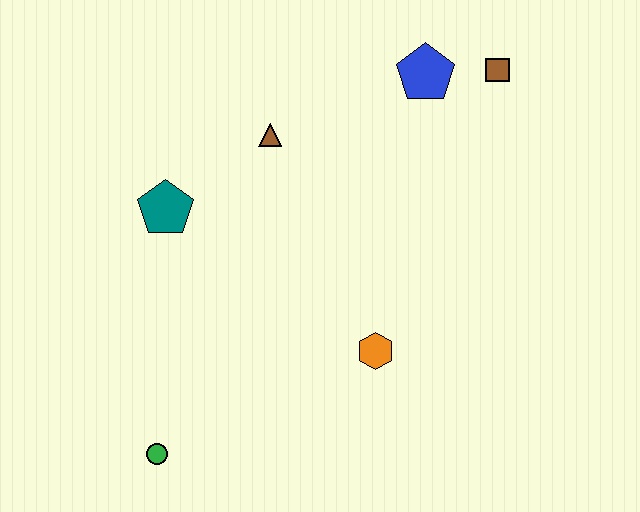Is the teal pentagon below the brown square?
Yes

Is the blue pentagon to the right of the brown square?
No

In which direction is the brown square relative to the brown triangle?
The brown square is to the right of the brown triangle.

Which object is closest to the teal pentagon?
The brown triangle is closest to the teal pentagon.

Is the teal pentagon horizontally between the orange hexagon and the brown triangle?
No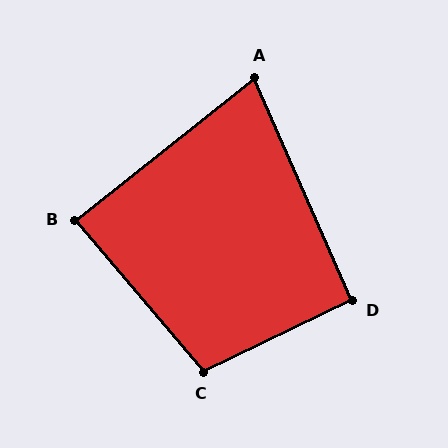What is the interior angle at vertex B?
Approximately 88 degrees (approximately right).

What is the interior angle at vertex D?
Approximately 92 degrees (approximately right).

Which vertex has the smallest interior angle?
A, at approximately 75 degrees.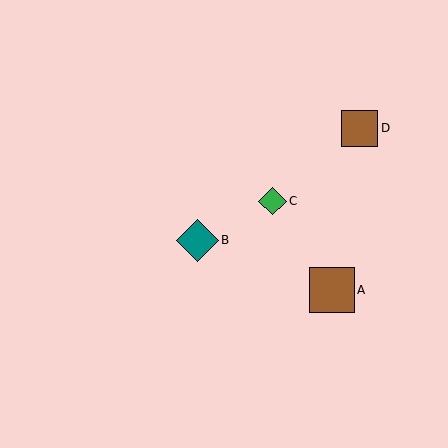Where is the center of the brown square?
The center of the brown square is at (360, 128).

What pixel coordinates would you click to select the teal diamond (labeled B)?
Click at (197, 240) to select the teal diamond B.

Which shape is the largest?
The brown square (labeled A) is the largest.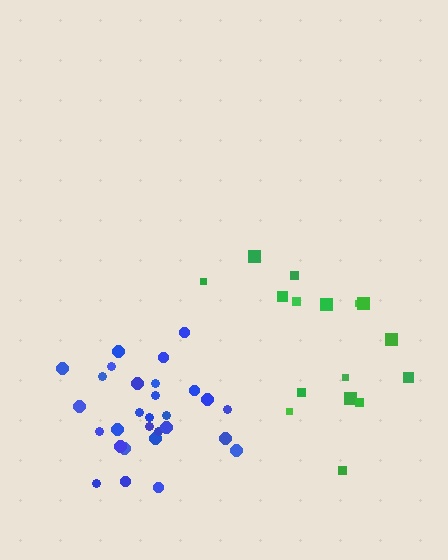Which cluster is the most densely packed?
Blue.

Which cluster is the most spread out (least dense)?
Green.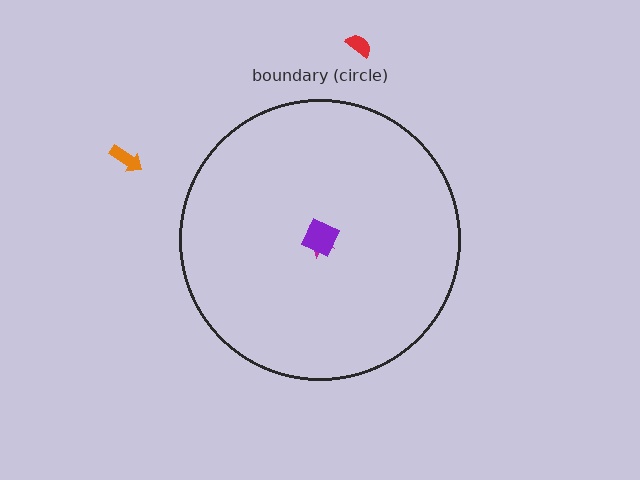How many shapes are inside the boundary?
2 inside, 2 outside.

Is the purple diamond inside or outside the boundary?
Inside.